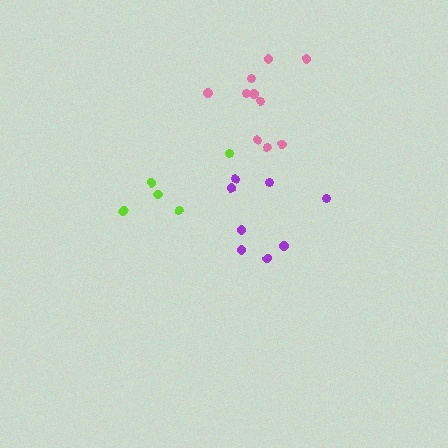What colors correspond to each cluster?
The clusters are colored: purple, lime, pink.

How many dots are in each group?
Group 1: 8 dots, Group 2: 5 dots, Group 3: 10 dots (23 total).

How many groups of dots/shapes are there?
There are 3 groups.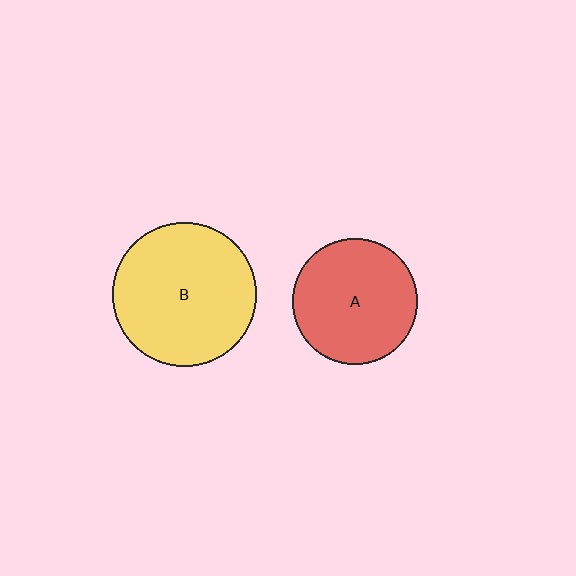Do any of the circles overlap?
No, none of the circles overlap.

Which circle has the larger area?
Circle B (yellow).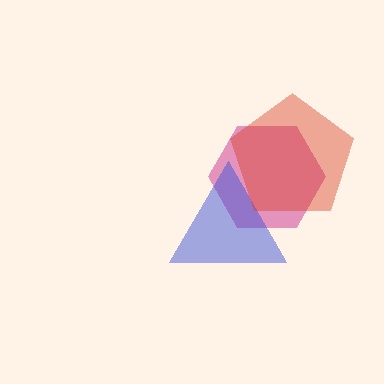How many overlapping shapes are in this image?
There are 3 overlapping shapes in the image.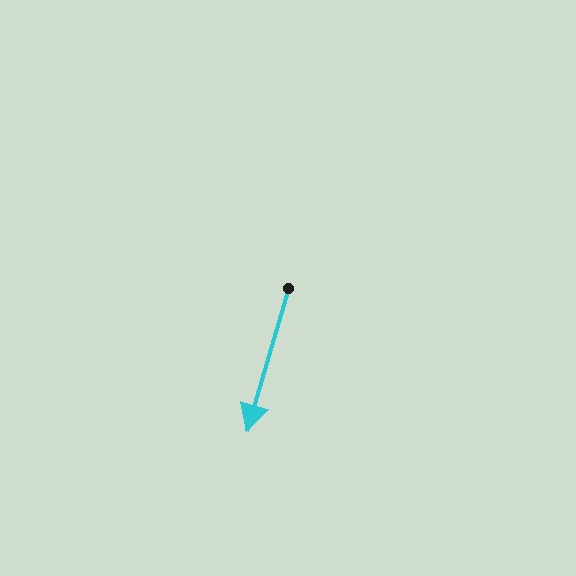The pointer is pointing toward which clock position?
Roughly 7 o'clock.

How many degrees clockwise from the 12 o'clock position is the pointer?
Approximately 196 degrees.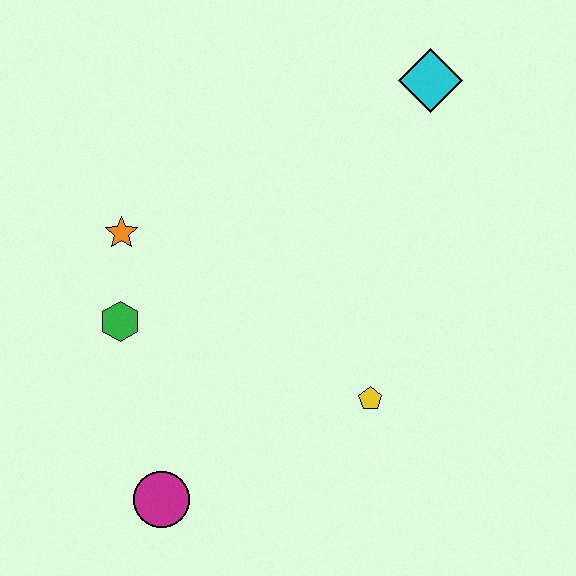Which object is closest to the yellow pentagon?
The magenta circle is closest to the yellow pentagon.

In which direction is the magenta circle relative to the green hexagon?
The magenta circle is below the green hexagon.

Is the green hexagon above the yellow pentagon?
Yes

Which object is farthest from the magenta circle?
The cyan diamond is farthest from the magenta circle.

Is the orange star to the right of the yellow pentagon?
No